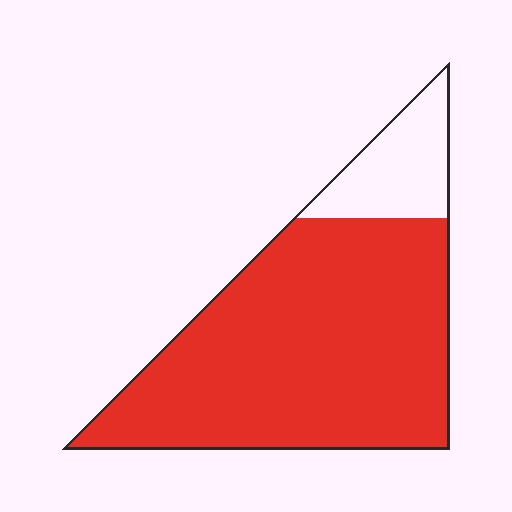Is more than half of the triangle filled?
Yes.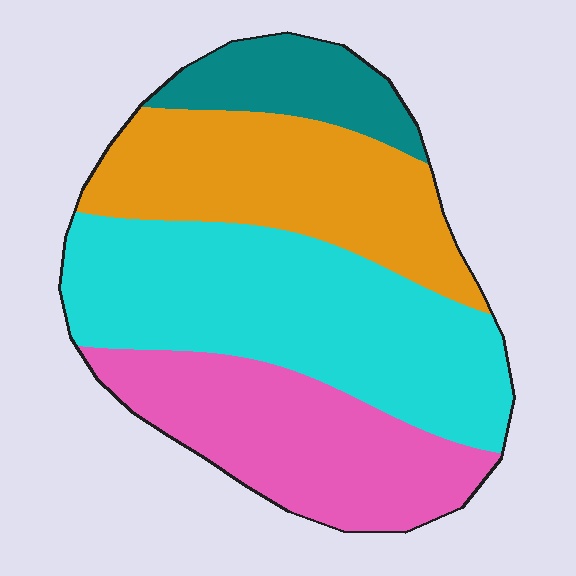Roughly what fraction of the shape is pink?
Pink takes up about one quarter (1/4) of the shape.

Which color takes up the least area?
Teal, at roughly 10%.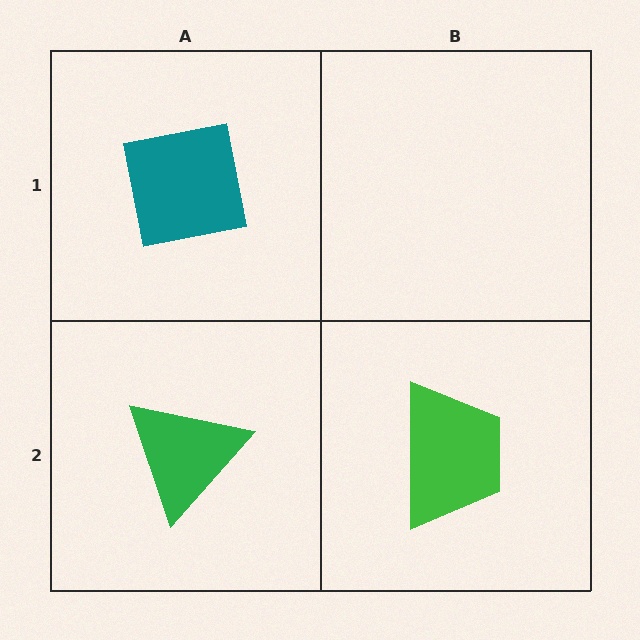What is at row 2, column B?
A green trapezoid.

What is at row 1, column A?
A teal square.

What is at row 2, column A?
A green triangle.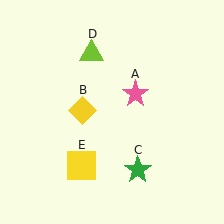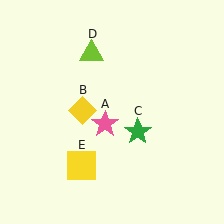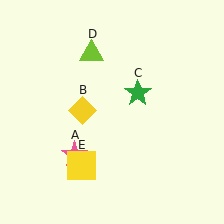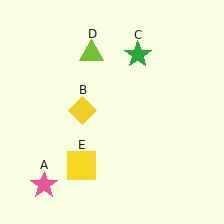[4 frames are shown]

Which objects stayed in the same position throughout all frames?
Yellow diamond (object B) and lime triangle (object D) and yellow square (object E) remained stationary.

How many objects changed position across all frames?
2 objects changed position: pink star (object A), green star (object C).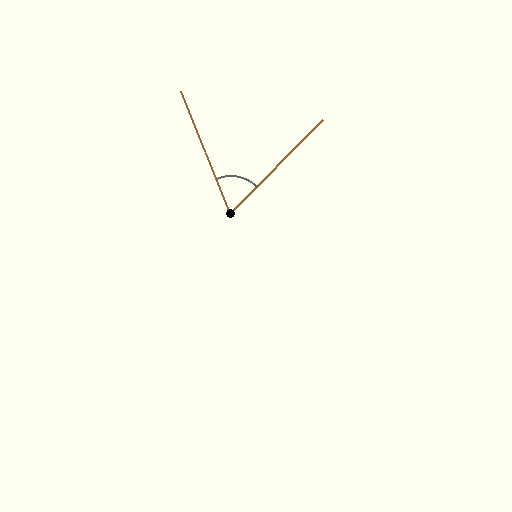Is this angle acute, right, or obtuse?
It is acute.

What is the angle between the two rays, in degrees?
Approximately 67 degrees.